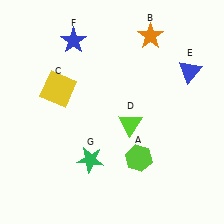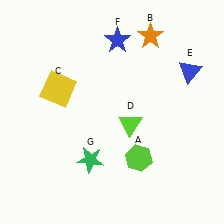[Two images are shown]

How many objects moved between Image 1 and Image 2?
1 object moved between the two images.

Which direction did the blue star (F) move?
The blue star (F) moved right.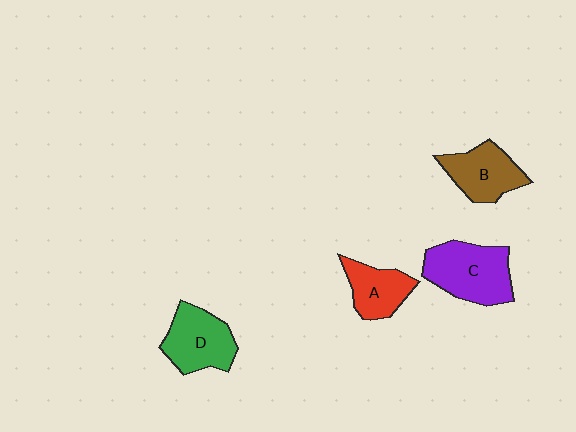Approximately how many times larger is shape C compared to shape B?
Approximately 1.3 times.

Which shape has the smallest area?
Shape A (red).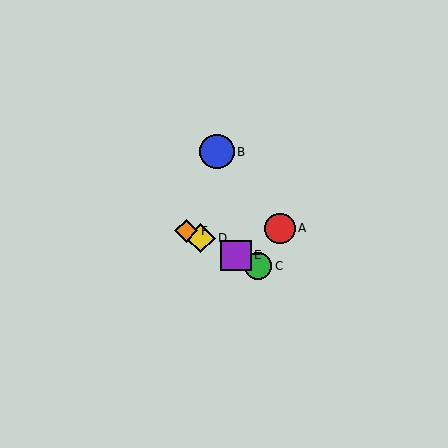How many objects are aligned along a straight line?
4 objects (C, D, E, F) are aligned along a straight line.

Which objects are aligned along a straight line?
Objects C, D, E, F are aligned along a straight line.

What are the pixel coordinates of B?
Object B is at (217, 152).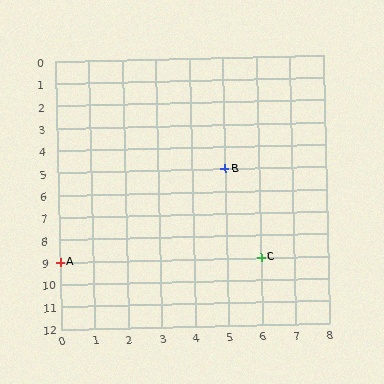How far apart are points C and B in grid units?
Points C and B are 1 column and 4 rows apart (about 4.1 grid units diagonally).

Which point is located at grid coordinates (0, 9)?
Point A is at (0, 9).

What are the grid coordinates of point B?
Point B is at grid coordinates (5, 5).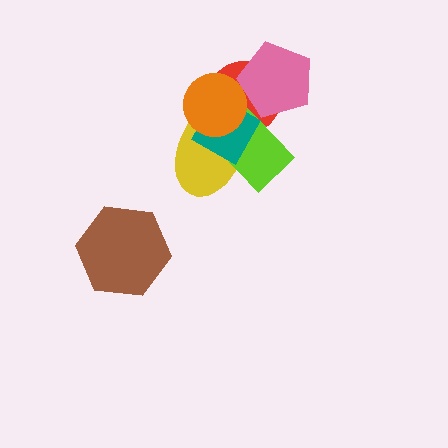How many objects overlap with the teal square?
4 objects overlap with the teal square.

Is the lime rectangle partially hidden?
Yes, it is partially covered by another shape.